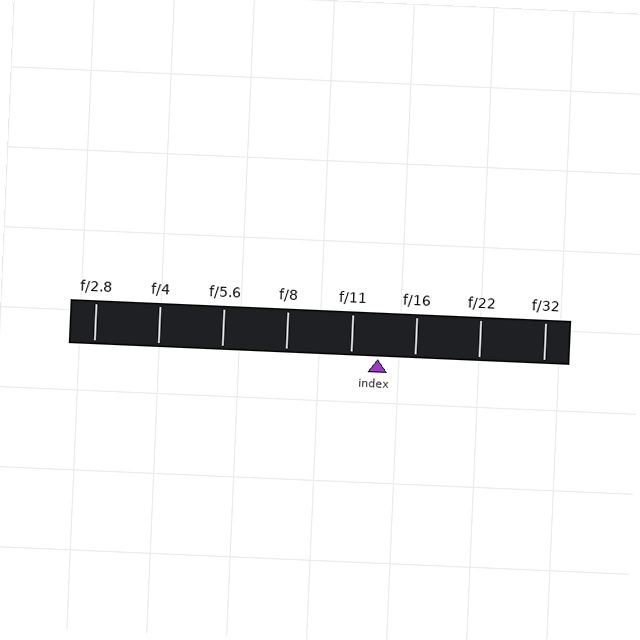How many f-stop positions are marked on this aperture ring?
There are 8 f-stop positions marked.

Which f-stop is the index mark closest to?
The index mark is closest to f/11.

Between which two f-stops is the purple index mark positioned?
The index mark is between f/11 and f/16.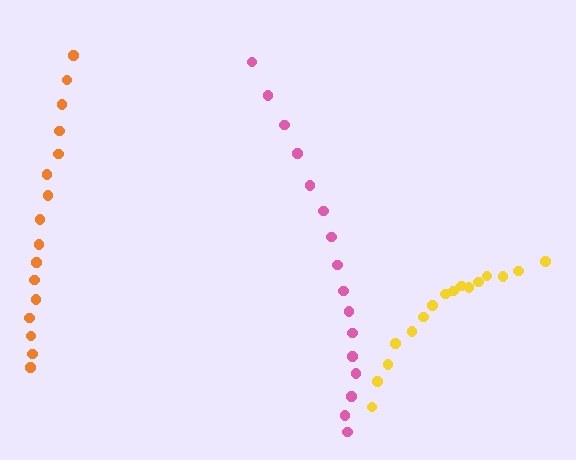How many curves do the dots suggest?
There are 3 distinct paths.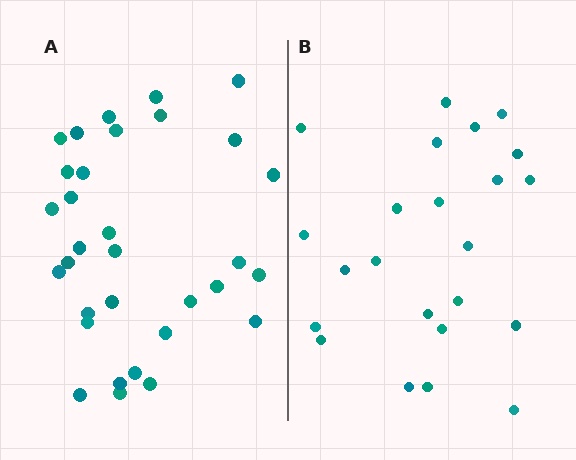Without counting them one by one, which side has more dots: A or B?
Region A (the left region) has more dots.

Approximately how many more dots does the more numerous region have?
Region A has roughly 8 or so more dots than region B.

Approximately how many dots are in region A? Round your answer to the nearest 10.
About 30 dots. (The exact count is 32, which rounds to 30.)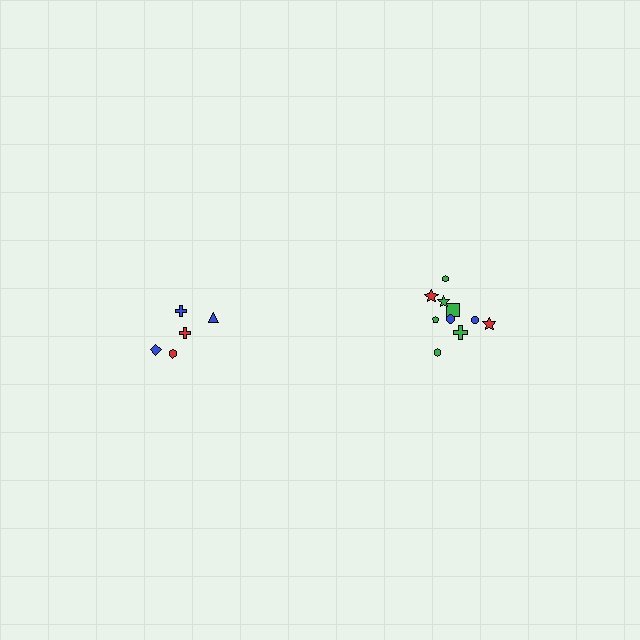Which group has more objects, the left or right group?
The right group.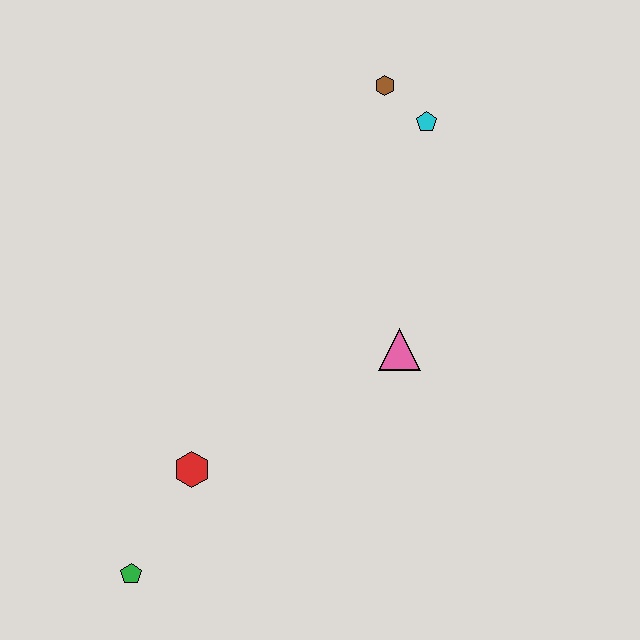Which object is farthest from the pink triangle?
The green pentagon is farthest from the pink triangle.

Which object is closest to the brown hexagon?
The cyan pentagon is closest to the brown hexagon.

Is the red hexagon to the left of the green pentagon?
No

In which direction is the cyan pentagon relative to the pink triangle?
The cyan pentagon is above the pink triangle.